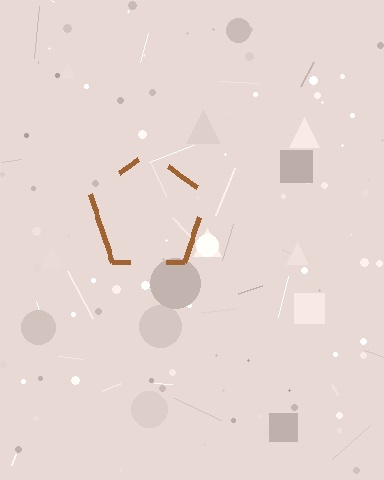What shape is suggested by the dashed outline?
The dashed outline suggests a pentagon.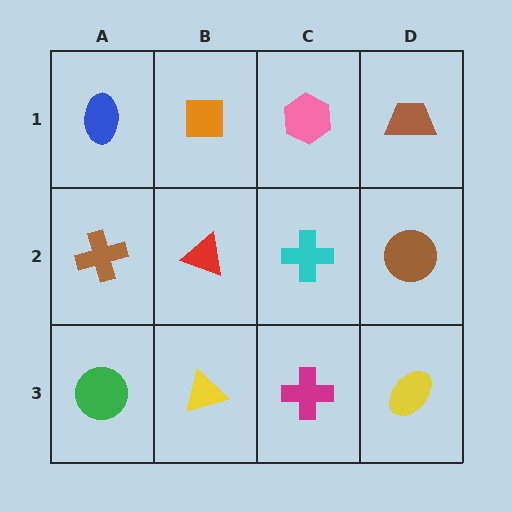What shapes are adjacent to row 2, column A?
A blue ellipse (row 1, column A), a green circle (row 3, column A), a red triangle (row 2, column B).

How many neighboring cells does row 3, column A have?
2.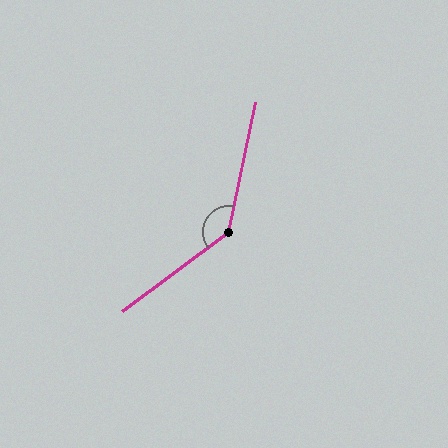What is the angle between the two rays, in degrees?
Approximately 139 degrees.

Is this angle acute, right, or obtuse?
It is obtuse.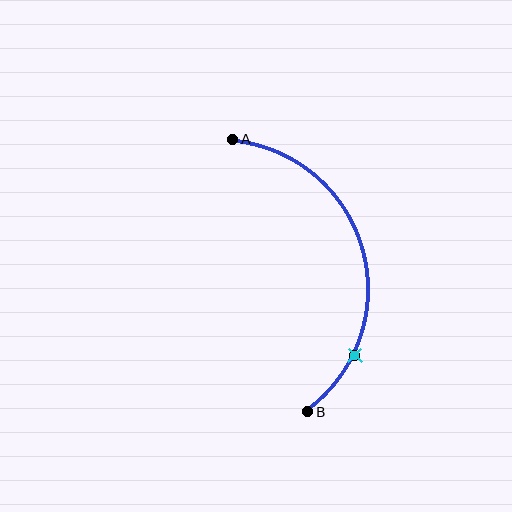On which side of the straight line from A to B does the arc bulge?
The arc bulges to the right of the straight line connecting A and B.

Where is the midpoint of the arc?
The arc midpoint is the point on the curve farthest from the straight line joining A and B. It sits to the right of that line.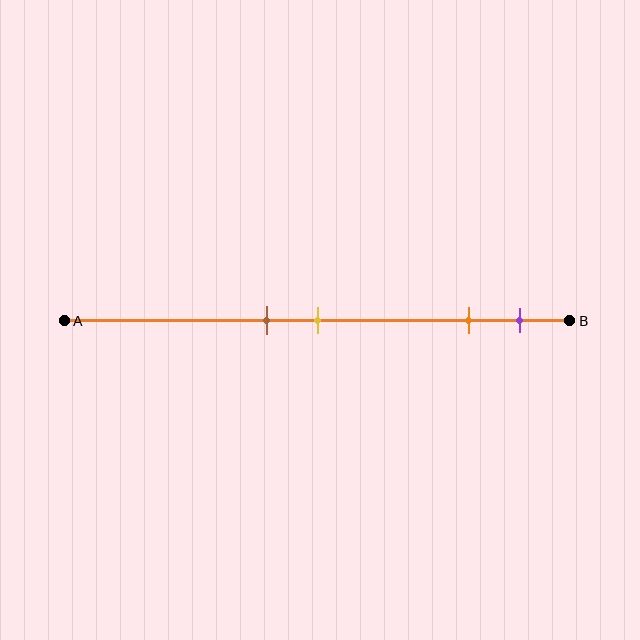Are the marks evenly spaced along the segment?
No, the marks are not evenly spaced.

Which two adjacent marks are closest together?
The brown and yellow marks are the closest adjacent pair.